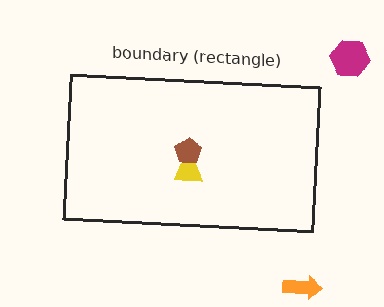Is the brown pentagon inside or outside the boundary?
Inside.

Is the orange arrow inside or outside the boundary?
Outside.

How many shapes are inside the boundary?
2 inside, 2 outside.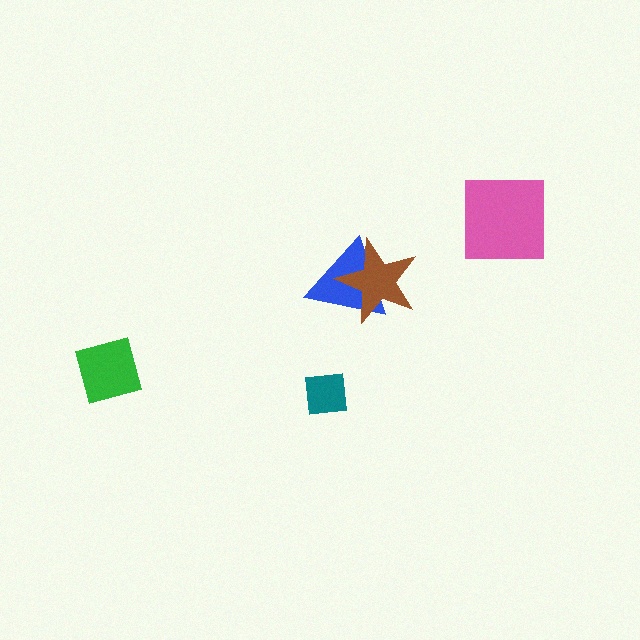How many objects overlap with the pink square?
0 objects overlap with the pink square.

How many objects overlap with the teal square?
0 objects overlap with the teal square.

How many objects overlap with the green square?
0 objects overlap with the green square.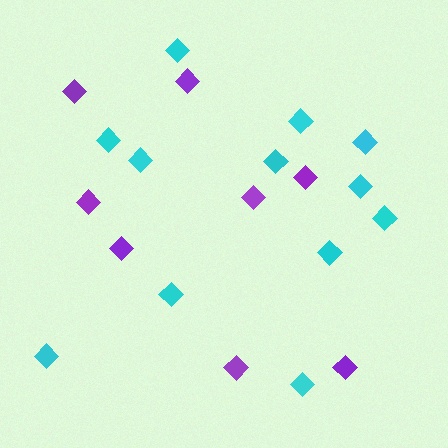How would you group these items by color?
There are 2 groups: one group of purple diamonds (8) and one group of cyan diamonds (12).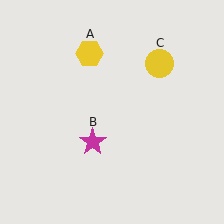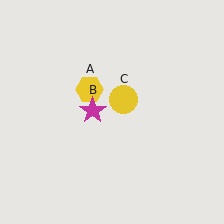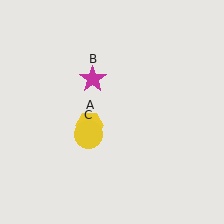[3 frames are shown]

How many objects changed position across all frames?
3 objects changed position: yellow hexagon (object A), magenta star (object B), yellow circle (object C).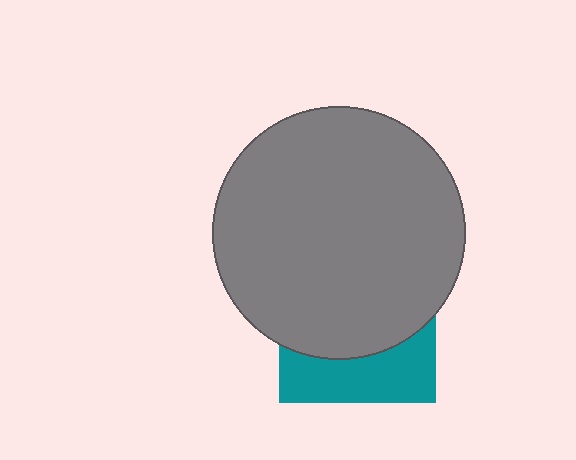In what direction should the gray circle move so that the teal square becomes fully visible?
The gray circle should move up. That is the shortest direction to clear the overlap and leave the teal square fully visible.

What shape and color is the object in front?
The object in front is a gray circle.